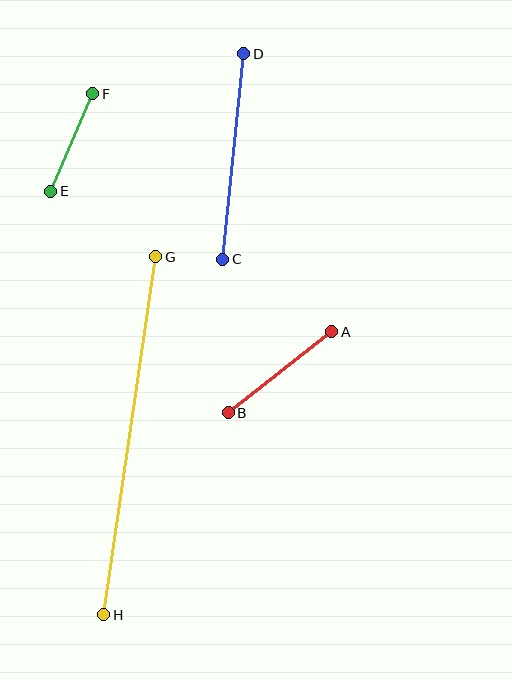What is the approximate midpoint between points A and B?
The midpoint is at approximately (280, 372) pixels.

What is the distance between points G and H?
The distance is approximately 362 pixels.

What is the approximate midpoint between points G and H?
The midpoint is at approximately (130, 436) pixels.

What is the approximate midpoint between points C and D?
The midpoint is at approximately (233, 157) pixels.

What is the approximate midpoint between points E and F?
The midpoint is at approximately (72, 143) pixels.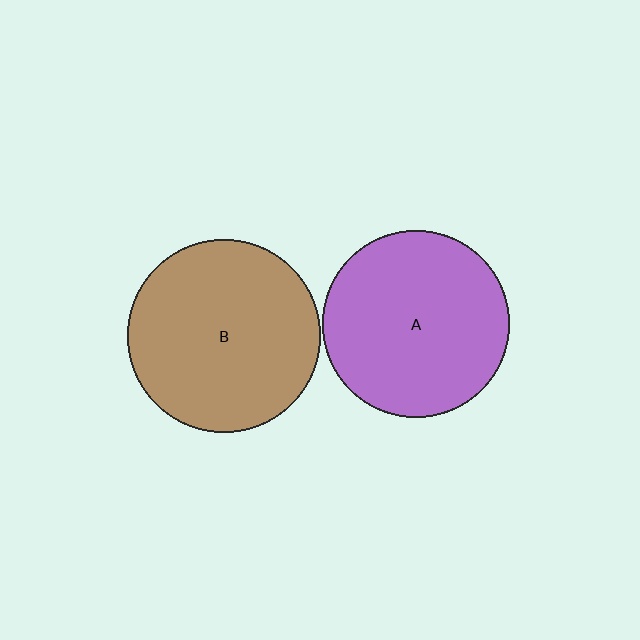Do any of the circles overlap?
No, none of the circles overlap.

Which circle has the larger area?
Circle B (brown).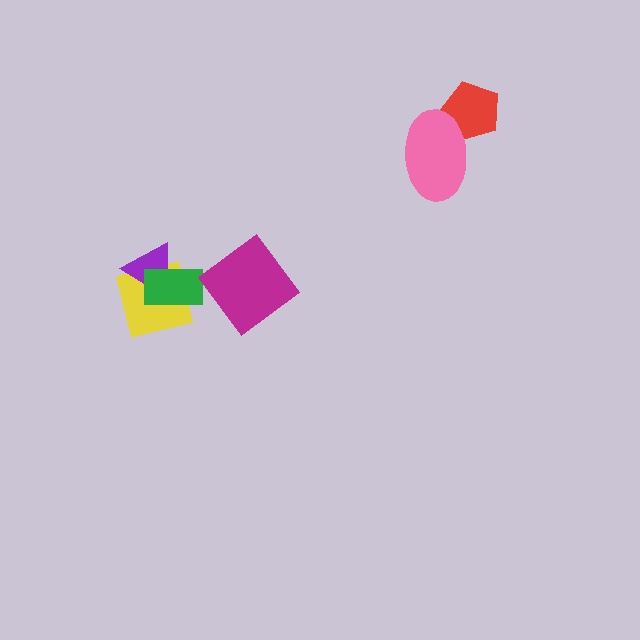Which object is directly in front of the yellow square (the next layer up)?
The purple triangle is directly in front of the yellow square.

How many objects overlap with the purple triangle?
2 objects overlap with the purple triangle.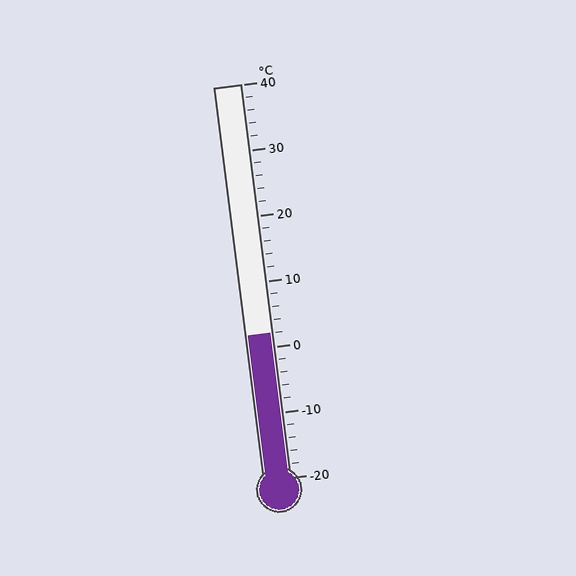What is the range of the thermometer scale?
The thermometer scale ranges from -20°C to 40°C.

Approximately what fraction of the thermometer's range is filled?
The thermometer is filled to approximately 35% of its range.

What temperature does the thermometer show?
The thermometer shows approximately 2°C.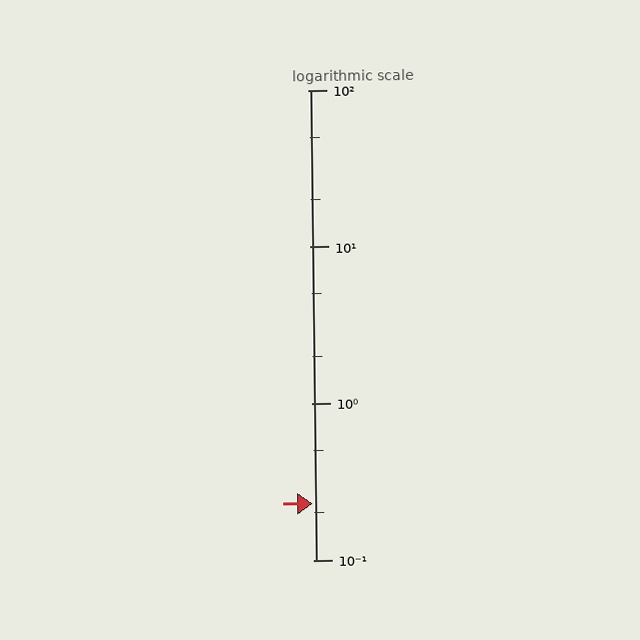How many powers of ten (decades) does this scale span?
The scale spans 3 decades, from 0.1 to 100.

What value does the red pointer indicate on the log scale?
The pointer indicates approximately 0.23.